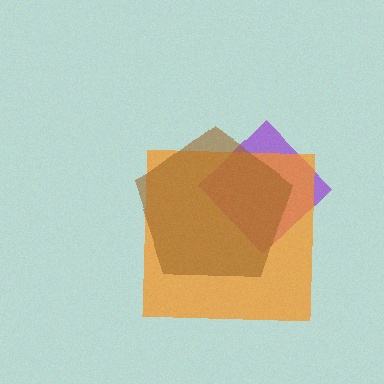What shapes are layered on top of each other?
The layered shapes are: a purple diamond, an orange square, a brown pentagon.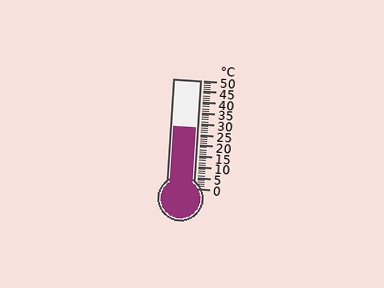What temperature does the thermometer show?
The thermometer shows approximately 28°C.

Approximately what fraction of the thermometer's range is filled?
The thermometer is filled to approximately 55% of its range.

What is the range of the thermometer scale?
The thermometer scale ranges from 0°C to 50°C.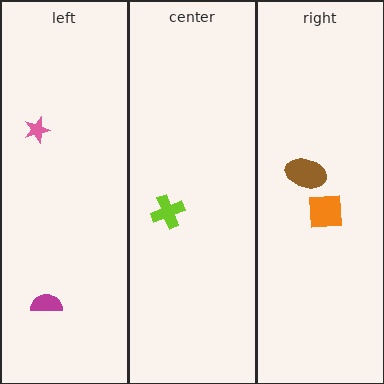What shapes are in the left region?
The magenta semicircle, the pink star.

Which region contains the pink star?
The left region.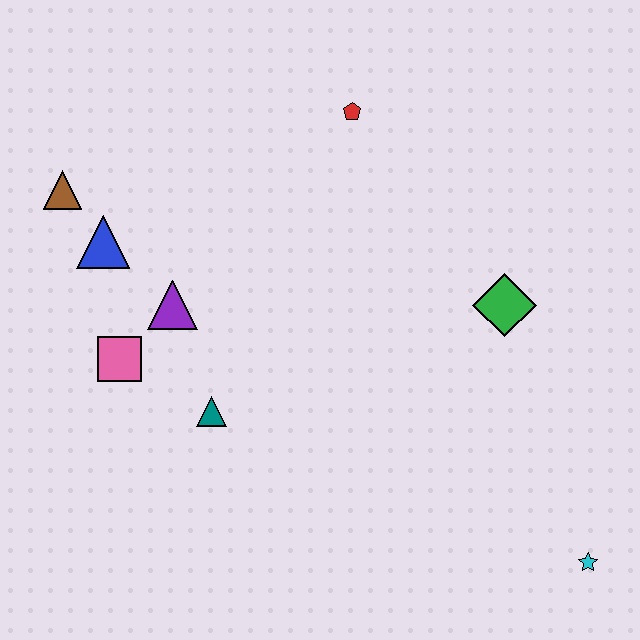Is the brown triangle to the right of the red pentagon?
No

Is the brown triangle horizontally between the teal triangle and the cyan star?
No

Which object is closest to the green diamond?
The red pentagon is closest to the green diamond.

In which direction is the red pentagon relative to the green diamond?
The red pentagon is above the green diamond.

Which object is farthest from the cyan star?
The brown triangle is farthest from the cyan star.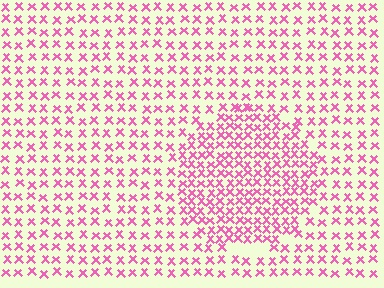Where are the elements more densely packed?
The elements are more densely packed inside the circle boundary.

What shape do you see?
I see a circle.